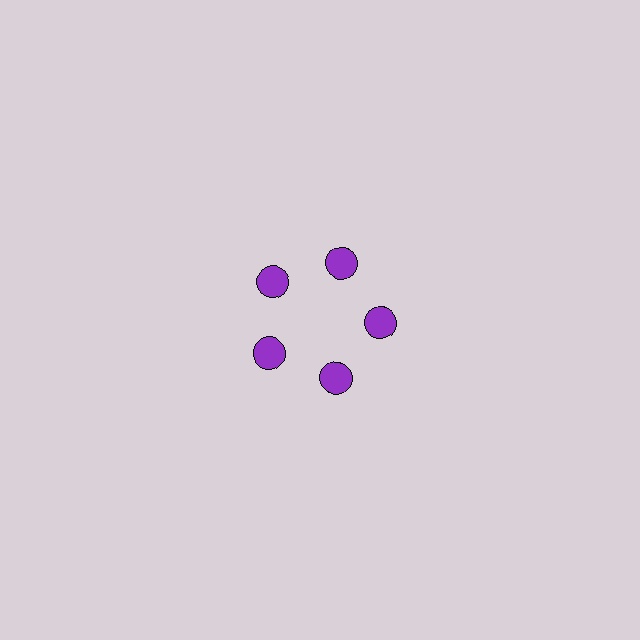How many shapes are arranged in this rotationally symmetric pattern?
There are 5 shapes, arranged in 5 groups of 1.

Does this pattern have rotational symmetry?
Yes, this pattern has 5-fold rotational symmetry. It looks the same after rotating 72 degrees around the center.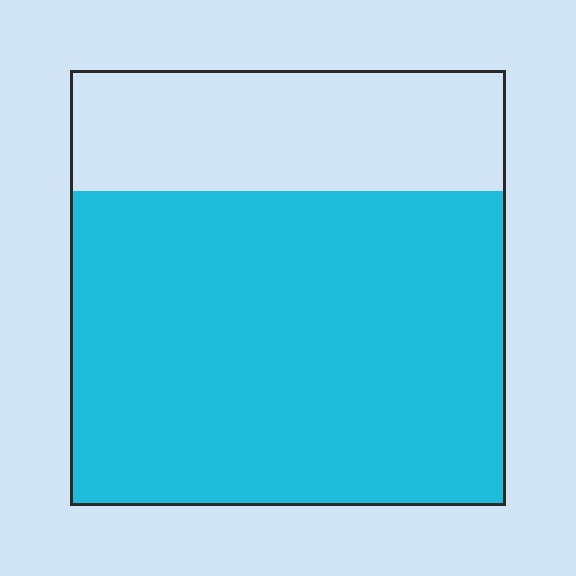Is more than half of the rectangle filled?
Yes.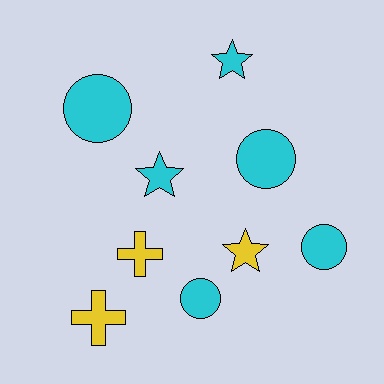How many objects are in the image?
There are 9 objects.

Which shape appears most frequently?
Circle, with 4 objects.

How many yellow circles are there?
There are no yellow circles.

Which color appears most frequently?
Cyan, with 6 objects.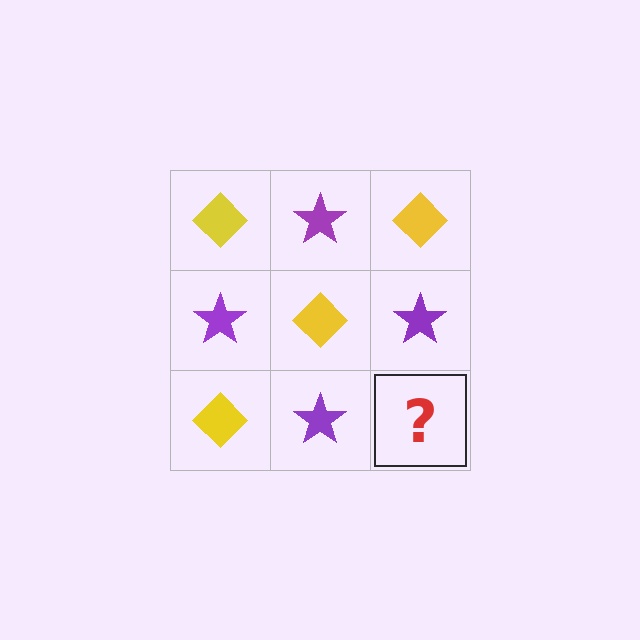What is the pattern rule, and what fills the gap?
The rule is that it alternates yellow diamond and purple star in a checkerboard pattern. The gap should be filled with a yellow diamond.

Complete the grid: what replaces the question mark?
The question mark should be replaced with a yellow diamond.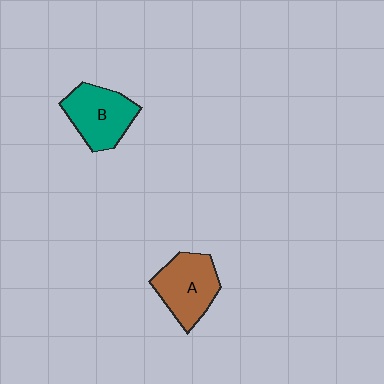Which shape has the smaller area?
Shape B (teal).